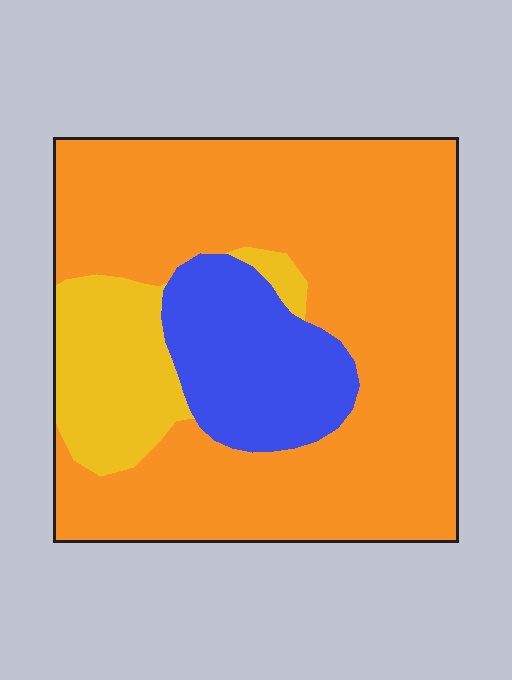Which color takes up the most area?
Orange, at roughly 70%.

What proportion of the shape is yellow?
Yellow takes up about one eighth (1/8) of the shape.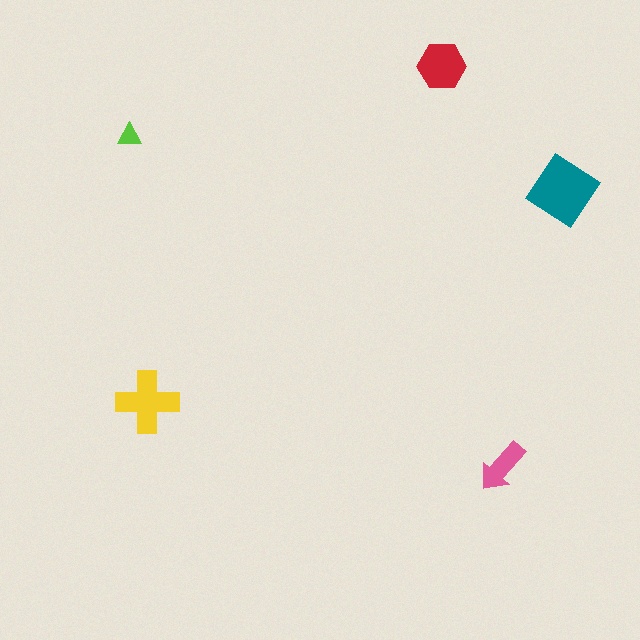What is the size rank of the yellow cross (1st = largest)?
2nd.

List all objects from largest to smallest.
The teal diamond, the yellow cross, the red hexagon, the pink arrow, the lime triangle.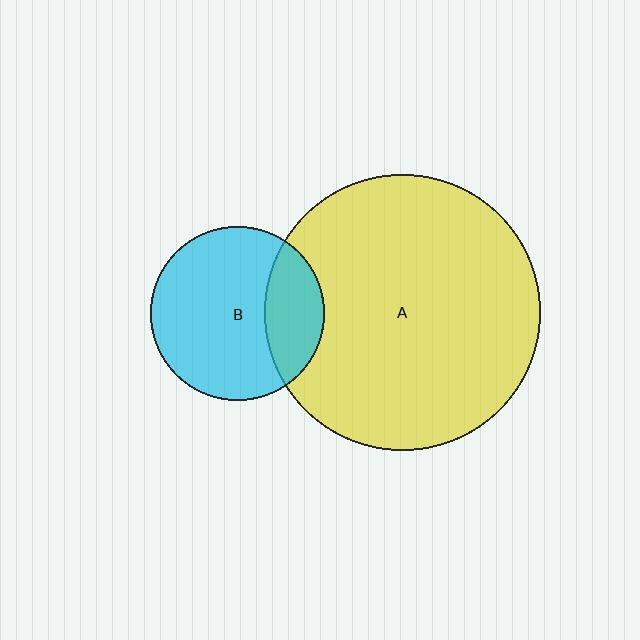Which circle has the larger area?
Circle A (yellow).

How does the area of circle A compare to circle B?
Approximately 2.5 times.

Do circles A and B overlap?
Yes.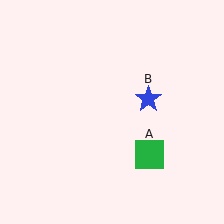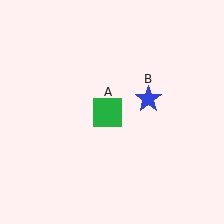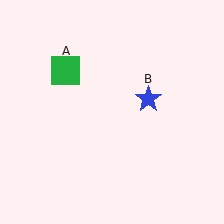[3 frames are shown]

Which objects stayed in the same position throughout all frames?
Blue star (object B) remained stationary.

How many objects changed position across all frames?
1 object changed position: green square (object A).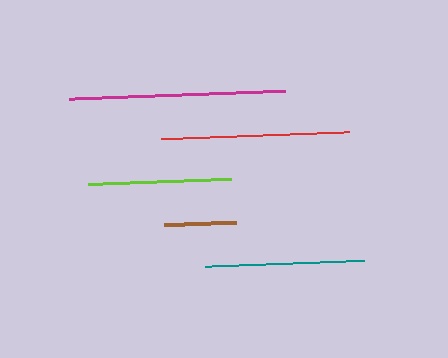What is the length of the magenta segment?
The magenta segment is approximately 216 pixels long.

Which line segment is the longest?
The magenta line is the longest at approximately 216 pixels.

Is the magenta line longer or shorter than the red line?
The magenta line is longer than the red line.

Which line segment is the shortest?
The brown line is the shortest at approximately 72 pixels.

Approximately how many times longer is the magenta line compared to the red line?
The magenta line is approximately 1.1 times the length of the red line.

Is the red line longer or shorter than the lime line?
The red line is longer than the lime line.